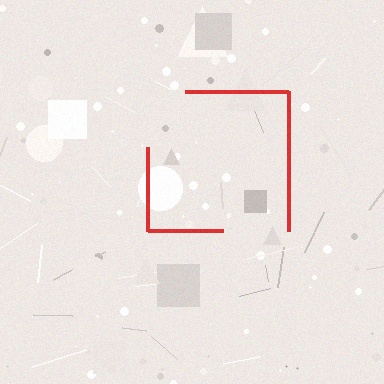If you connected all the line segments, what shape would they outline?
They would outline a square.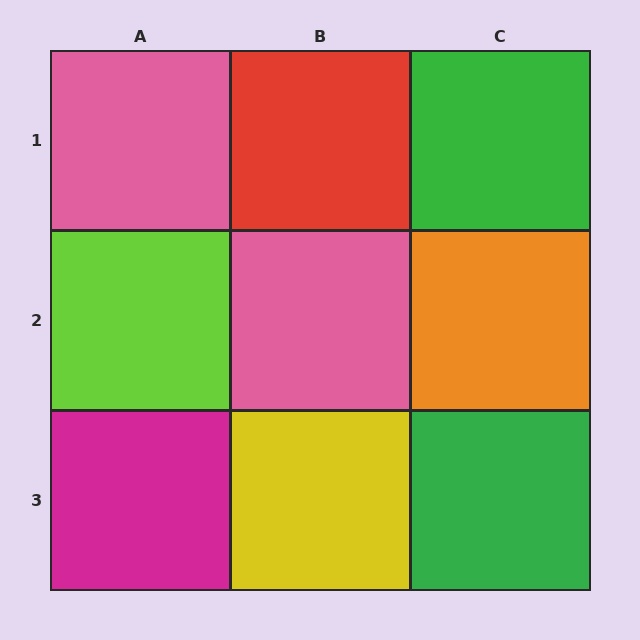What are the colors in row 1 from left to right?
Pink, red, green.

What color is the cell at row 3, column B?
Yellow.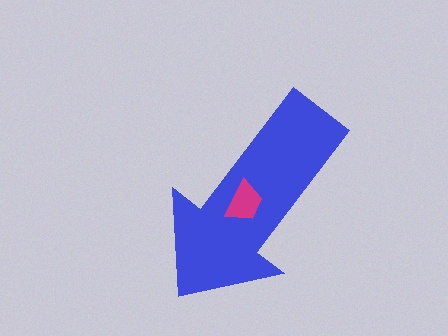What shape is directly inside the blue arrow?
The magenta trapezoid.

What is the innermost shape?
The magenta trapezoid.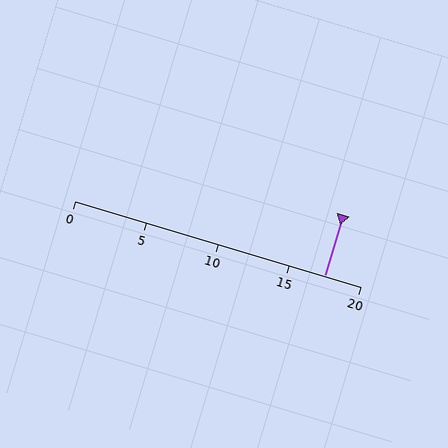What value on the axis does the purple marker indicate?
The marker indicates approximately 17.5.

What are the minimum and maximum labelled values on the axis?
The axis runs from 0 to 20.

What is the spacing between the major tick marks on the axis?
The major ticks are spaced 5 apart.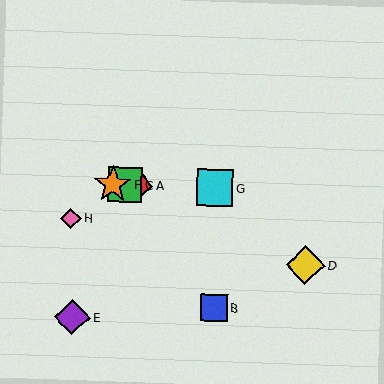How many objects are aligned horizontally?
4 objects (A, C, F, G) are aligned horizontally.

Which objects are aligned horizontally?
Objects A, C, F, G are aligned horizontally.